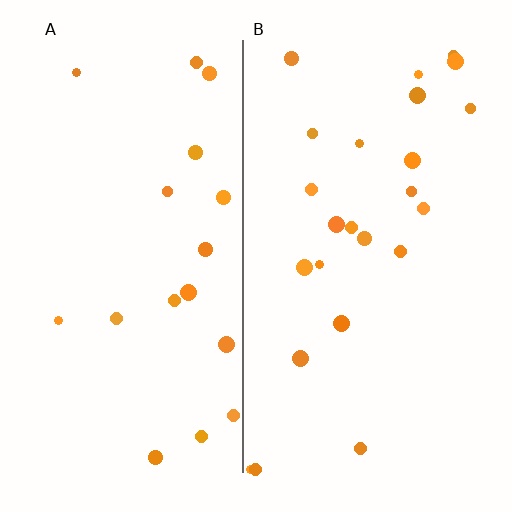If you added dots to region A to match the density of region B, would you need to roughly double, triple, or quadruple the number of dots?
Approximately double.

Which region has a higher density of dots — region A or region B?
B (the right).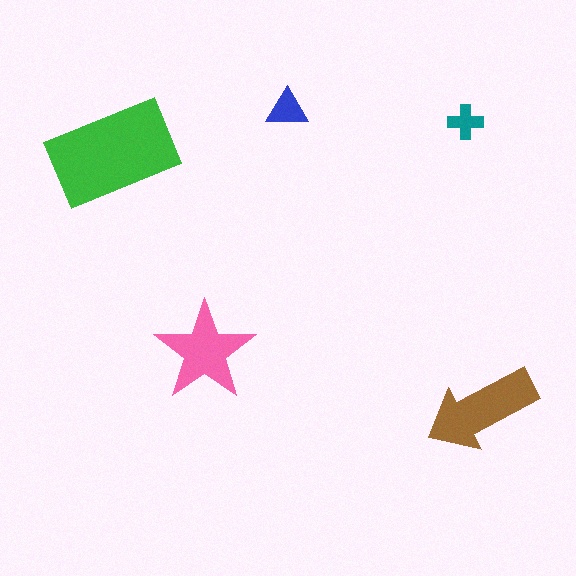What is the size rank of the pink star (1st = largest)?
3rd.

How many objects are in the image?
There are 5 objects in the image.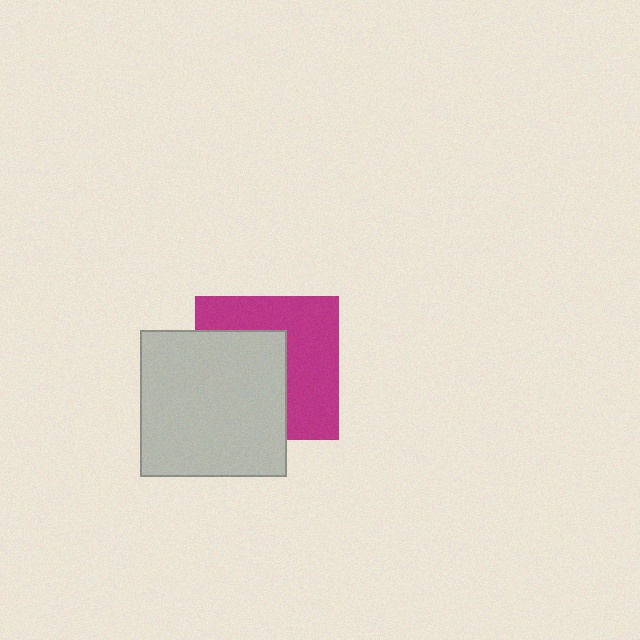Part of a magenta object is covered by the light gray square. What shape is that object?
It is a square.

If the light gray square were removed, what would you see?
You would see the complete magenta square.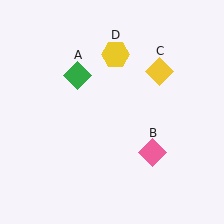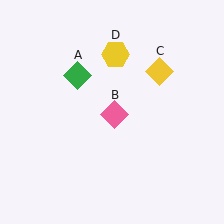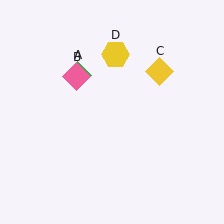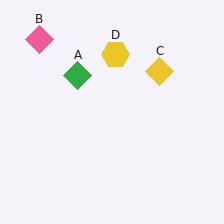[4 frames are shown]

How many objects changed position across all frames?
1 object changed position: pink diamond (object B).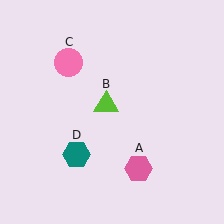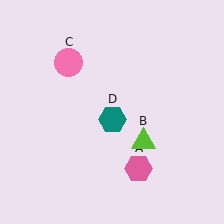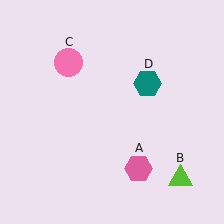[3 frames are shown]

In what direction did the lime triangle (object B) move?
The lime triangle (object B) moved down and to the right.